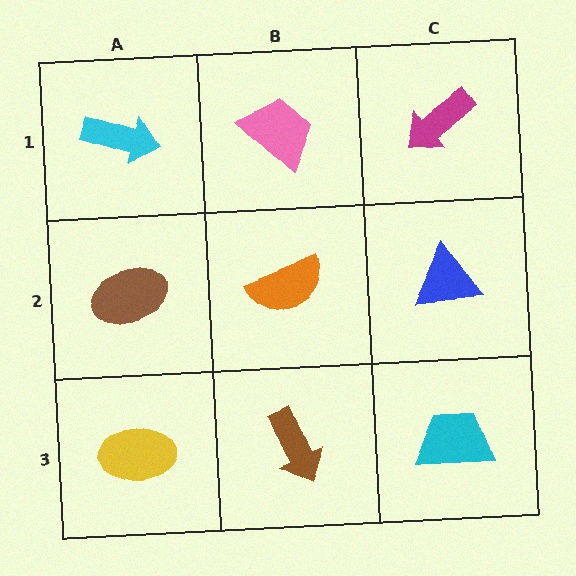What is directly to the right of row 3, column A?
A brown arrow.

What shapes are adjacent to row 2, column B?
A pink trapezoid (row 1, column B), a brown arrow (row 3, column B), a brown ellipse (row 2, column A), a blue triangle (row 2, column C).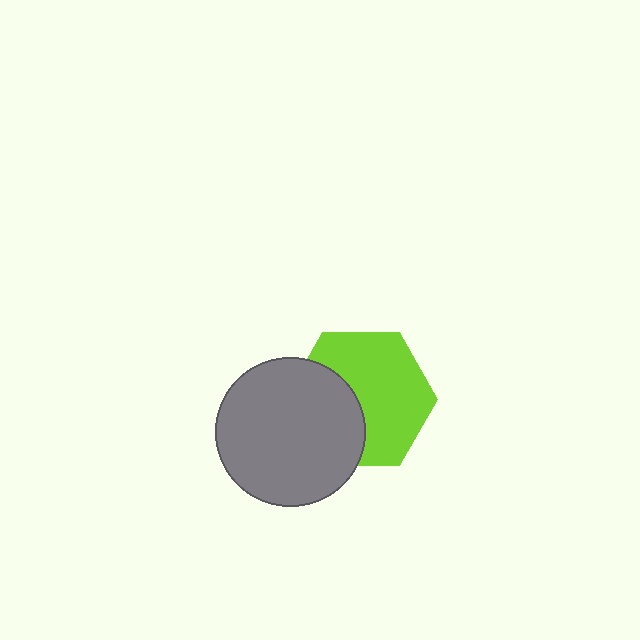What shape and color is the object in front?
The object in front is a gray circle.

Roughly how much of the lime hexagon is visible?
About half of it is visible (roughly 62%).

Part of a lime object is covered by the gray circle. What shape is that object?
It is a hexagon.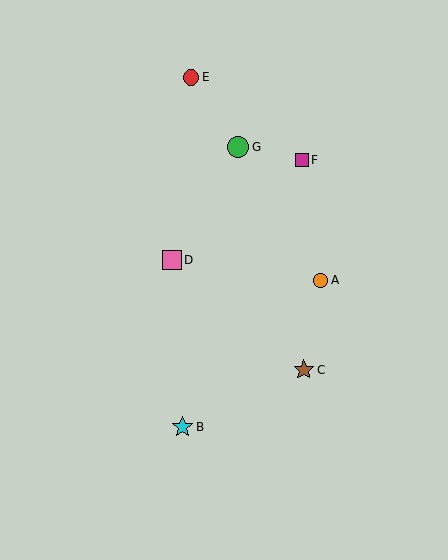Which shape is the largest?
The green circle (labeled G) is the largest.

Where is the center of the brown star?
The center of the brown star is at (304, 370).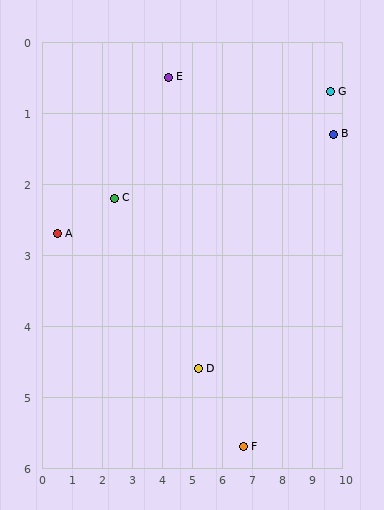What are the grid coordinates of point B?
Point B is at approximately (9.7, 1.3).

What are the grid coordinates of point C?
Point C is at approximately (2.4, 2.2).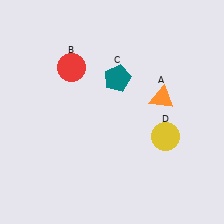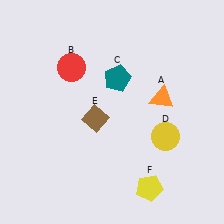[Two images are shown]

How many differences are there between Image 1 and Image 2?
There are 2 differences between the two images.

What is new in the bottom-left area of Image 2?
A brown diamond (E) was added in the bottom-left area of Image 2.